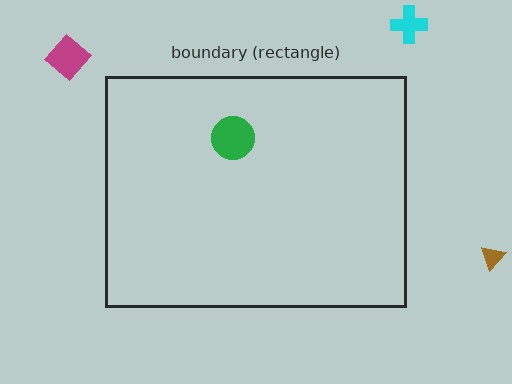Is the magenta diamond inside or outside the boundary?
Outside.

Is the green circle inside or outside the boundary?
Inside.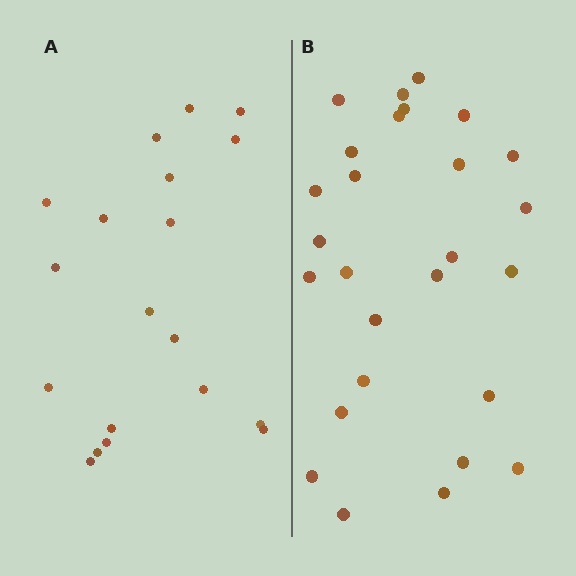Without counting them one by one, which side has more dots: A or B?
Region B (the right region) has more dots.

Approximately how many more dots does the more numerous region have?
Region B has roughly 8 or so more dots than region A.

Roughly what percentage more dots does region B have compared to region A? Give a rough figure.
About 40% more.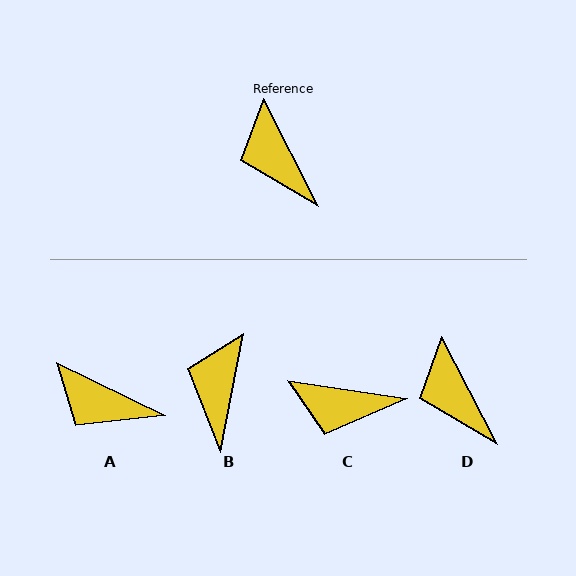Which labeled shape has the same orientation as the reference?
D.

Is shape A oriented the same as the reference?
No, it is off by about 37 degrees.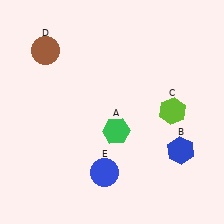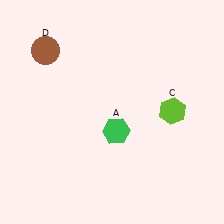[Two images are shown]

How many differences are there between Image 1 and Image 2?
There are 2 differences between the two images.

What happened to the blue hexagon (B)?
The blue hexagon (B) was removed in Image 2. It was in the bottom-right area of Image 1.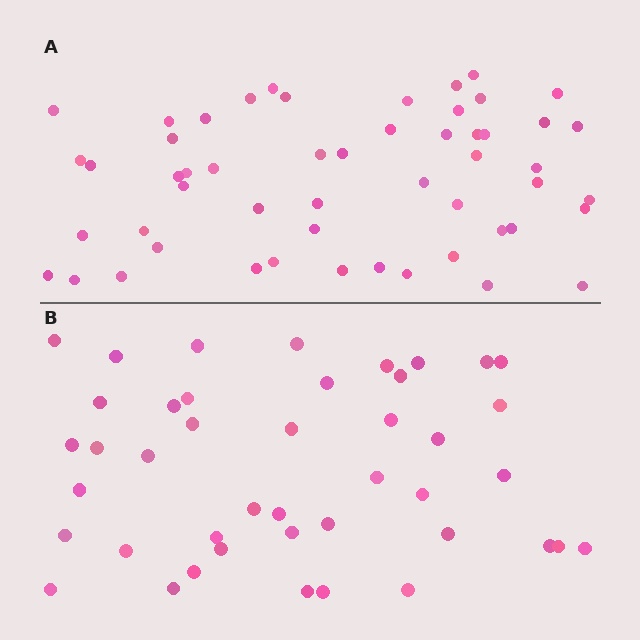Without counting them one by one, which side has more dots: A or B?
Region A (the top region) has more dots.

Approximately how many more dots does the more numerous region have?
Region A has roughly 10 or so more dots than region B.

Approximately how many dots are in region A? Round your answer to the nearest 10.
About 50 dots. (The exact count is 53, which rounds to 50.)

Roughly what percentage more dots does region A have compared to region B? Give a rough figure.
About 25% more.